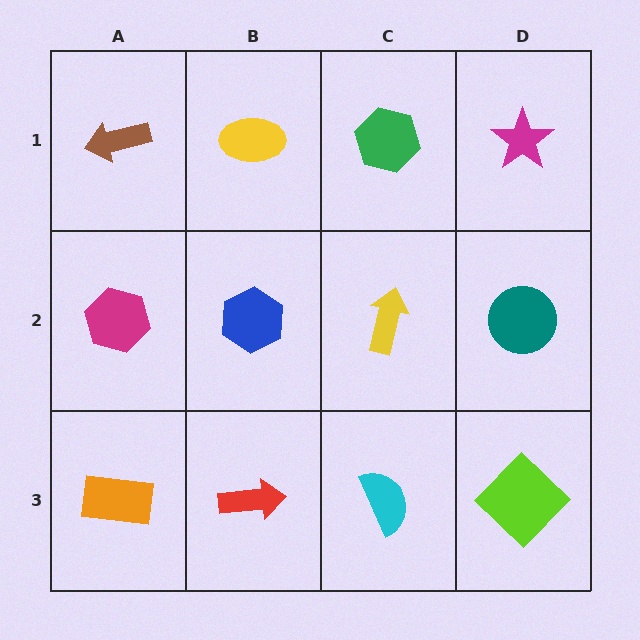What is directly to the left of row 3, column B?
An orange rectangle.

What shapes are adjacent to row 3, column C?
A yellow arrow (row 2, column C), a red arrow (row 3, column B), a lime diamond (row 3, column D).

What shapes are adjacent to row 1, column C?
A yellow arrow (row 2, column C), a yellow ellipse (row 1, column B), a magenta star (row 1, column D).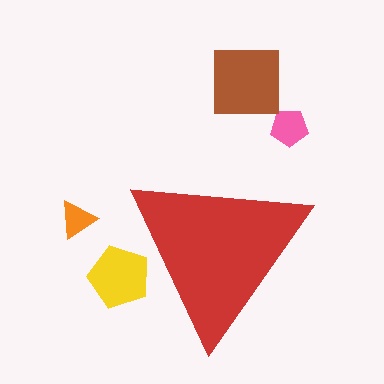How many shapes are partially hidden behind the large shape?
1 shape is partially hidden.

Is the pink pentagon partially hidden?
No, the pink pentagon is fully visible.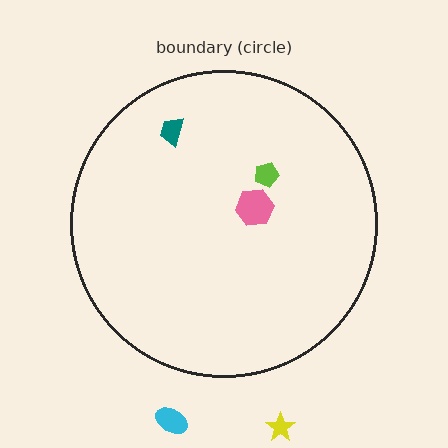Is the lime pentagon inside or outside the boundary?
Inside.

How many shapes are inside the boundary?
3 inside, 2 outside.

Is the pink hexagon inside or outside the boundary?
Inside.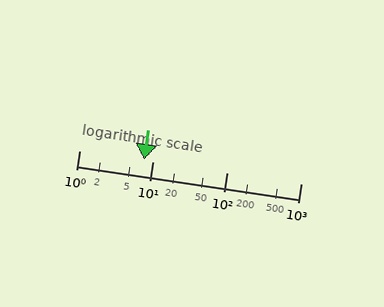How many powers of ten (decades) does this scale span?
The scale spans 3 decades, from 1 to 1000.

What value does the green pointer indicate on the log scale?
The pointer indicates approximately 7.6.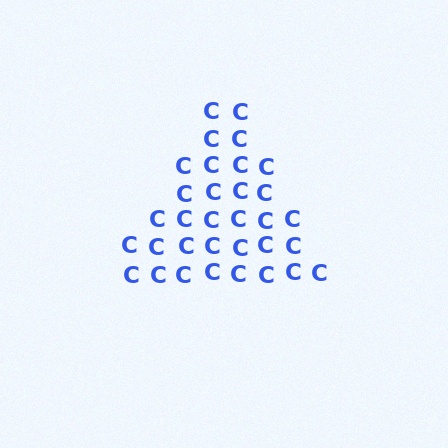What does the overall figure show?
The overall figure shows a triangle.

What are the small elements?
The small elements are letter C's.